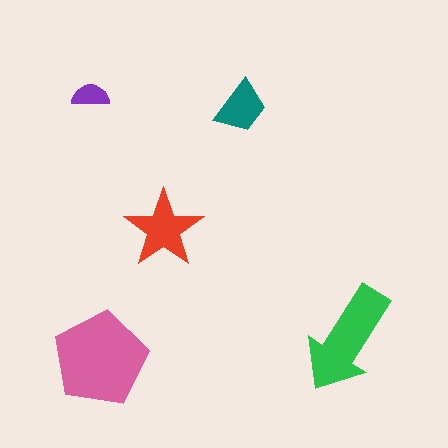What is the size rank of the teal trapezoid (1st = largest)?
4th.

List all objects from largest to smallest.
The pink pentagon, the green arrow, the red star, the teal trapezoid, the purple semicircle.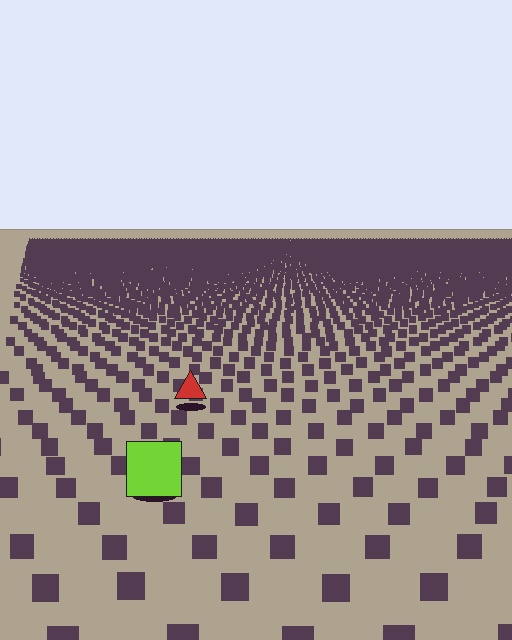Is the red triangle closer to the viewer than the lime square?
No. The lime square is closer — you can tell from the texture gradient: the ground texture is coarser near it.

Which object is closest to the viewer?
The lime square is closest. The texture marks near it are larger and more spread out.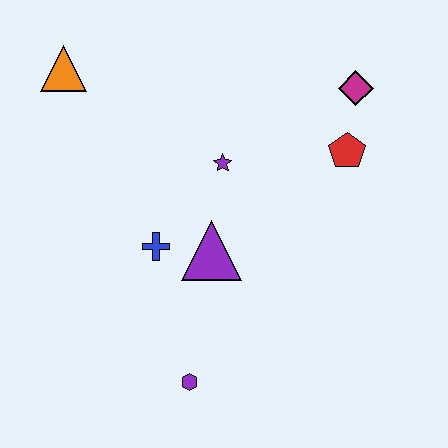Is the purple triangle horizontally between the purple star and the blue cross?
Yes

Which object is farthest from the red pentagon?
The orange triangle is farthest from the red pentagon.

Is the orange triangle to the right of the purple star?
No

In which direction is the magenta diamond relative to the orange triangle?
The magenta diamond is to the right of the orange triangle.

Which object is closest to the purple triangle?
The blue cross is closest to the purple triangle.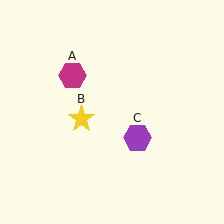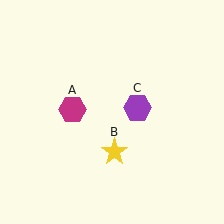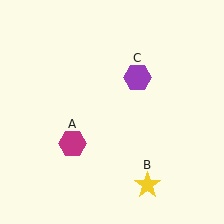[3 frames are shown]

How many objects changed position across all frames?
3 objects changed position: magenta hexagon (object A), yellow star (object B), purple hexagon (object C).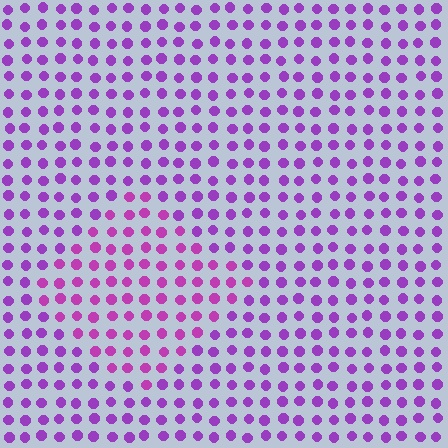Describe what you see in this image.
The image is filled with small purple elements in a uniform arrangement. A diamond-shaped region is visible where the elements are tinted to a slightly different hue, forming a subtle color boundary.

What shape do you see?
I see a diamond.